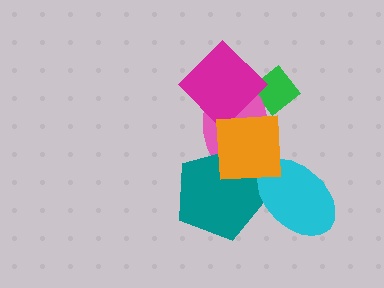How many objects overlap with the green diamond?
2 objects overlap with the green diamond.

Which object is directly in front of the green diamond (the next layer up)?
The pink ellipse is directly in front of the green diamond.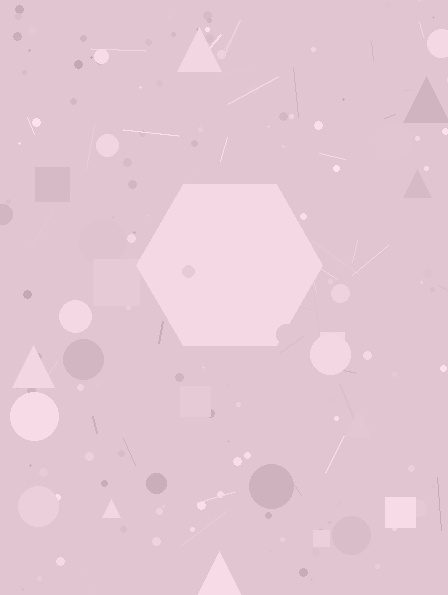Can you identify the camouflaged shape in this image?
The camouflaged shape is a hexagon.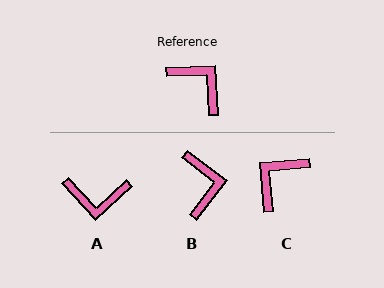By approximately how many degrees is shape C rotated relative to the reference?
Approximately 92 degrees counter-clockwise.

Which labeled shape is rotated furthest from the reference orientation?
A, about 140 degrees away.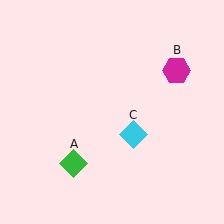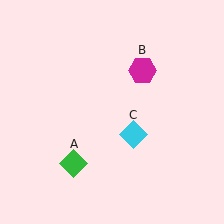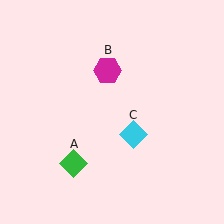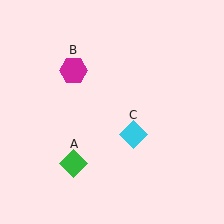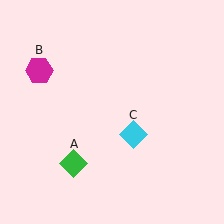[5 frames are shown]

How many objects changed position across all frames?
1 object changed position: magenta hexagon (object B).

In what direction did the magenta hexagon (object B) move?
The magenta hexagon (object B) moved left.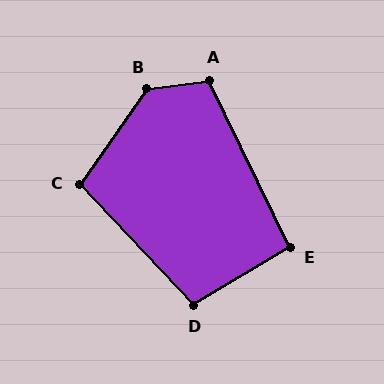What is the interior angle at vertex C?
Approximately 101 degrees (obtuse).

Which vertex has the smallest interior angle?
E, at approximately 95 degrees.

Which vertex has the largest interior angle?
B, at approximately 132 degrees.